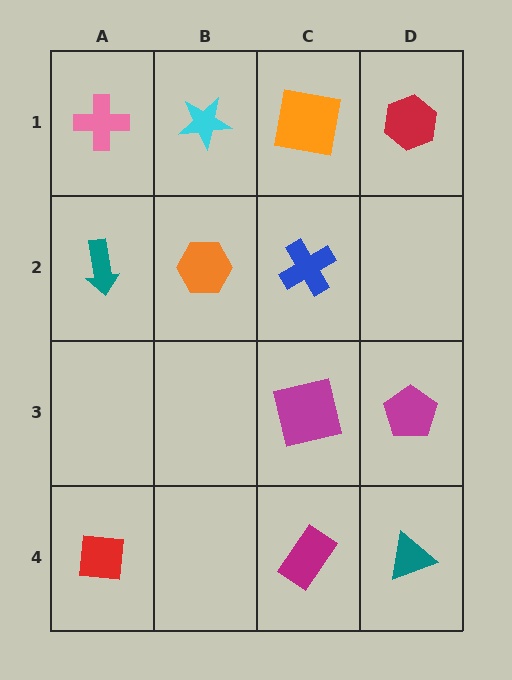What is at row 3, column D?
A magenta pentagon.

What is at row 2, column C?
A blue cross.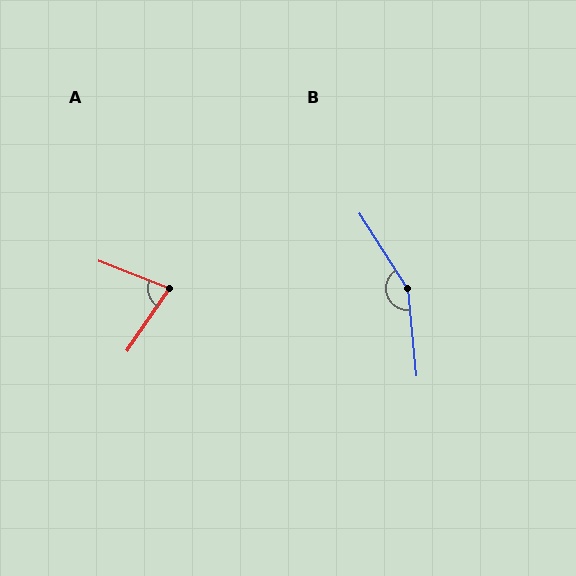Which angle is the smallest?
A, at approximately 78 degrees.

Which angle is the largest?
B, at approximately 153 degrees.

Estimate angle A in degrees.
Approximately 78 degrees.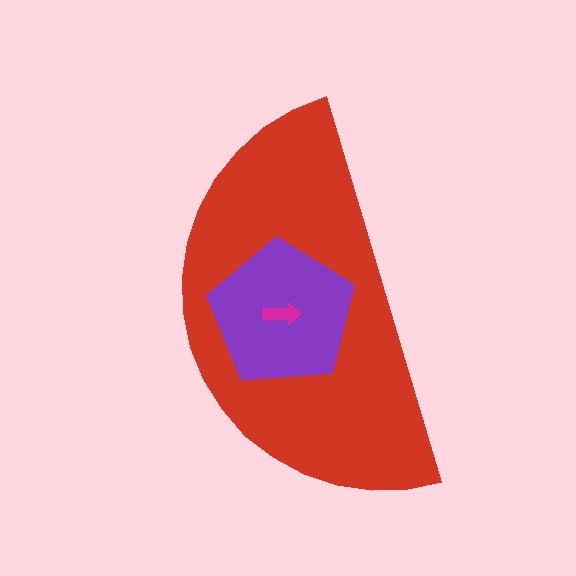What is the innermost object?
The magenta arrow.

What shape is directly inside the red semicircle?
The purple pentagon.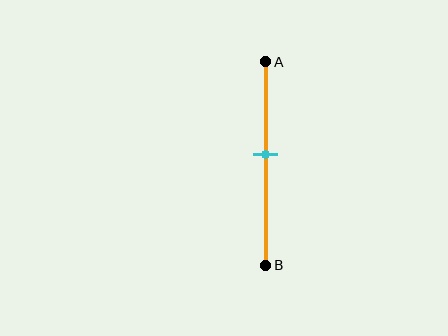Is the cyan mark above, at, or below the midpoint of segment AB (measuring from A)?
The cyan mark is above the midpoint of segment AB.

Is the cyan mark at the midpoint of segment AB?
No, the mark is at about 45% from A, not at the 50% midpoint.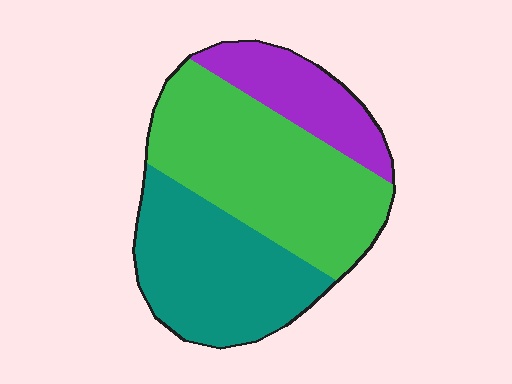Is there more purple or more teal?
Teal.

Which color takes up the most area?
Green, at roughly 45%.